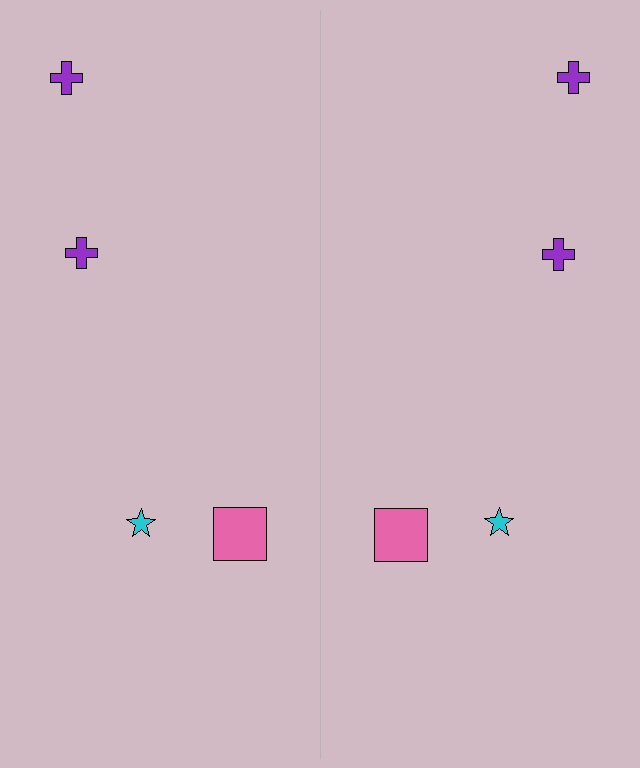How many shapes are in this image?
There are 8 shapes in this image.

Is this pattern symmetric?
Yes, this pattern has bilateral (reflection) symmetry.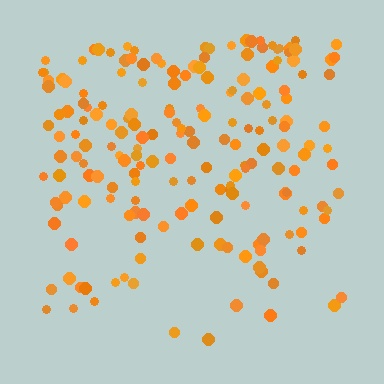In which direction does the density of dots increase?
From bottom to top, with the top side densest.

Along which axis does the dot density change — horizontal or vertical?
Vertical.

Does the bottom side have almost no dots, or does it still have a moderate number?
Still a moderate number, just noticeably fewer than the top.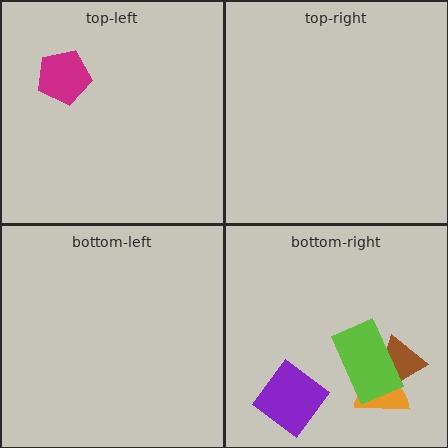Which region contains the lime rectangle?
The bottom-right region.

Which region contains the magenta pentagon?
The top-left region.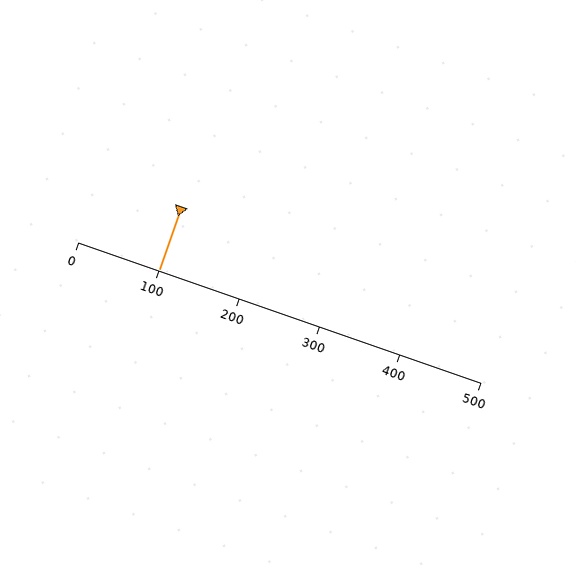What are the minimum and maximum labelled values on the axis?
The axis runs from 0 to 500.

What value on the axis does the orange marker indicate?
The marker indicates approximately 100.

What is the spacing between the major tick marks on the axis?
The major ticks are spaced 100 apart.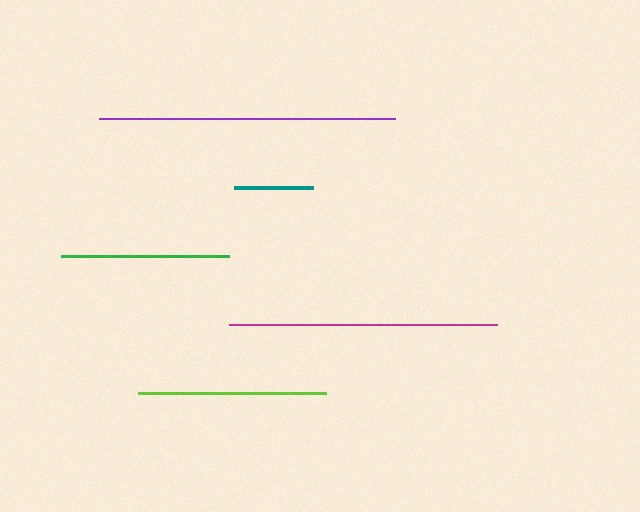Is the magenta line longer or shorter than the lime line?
The magenta line is longer than the lime line.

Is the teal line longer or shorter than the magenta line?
The magenta line is longer than the teal line.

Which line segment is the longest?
The purple line is the longest at approximately 296 pixels.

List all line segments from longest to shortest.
From longest to shortest: purple, magenta, lime, green, teal.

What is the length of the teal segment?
The teal segment is approximately 78 pixels long.